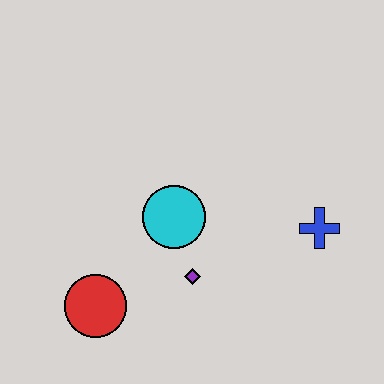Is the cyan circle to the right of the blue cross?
No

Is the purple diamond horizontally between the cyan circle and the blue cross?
Yes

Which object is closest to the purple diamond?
The cyan circle is closest to the purple diamond.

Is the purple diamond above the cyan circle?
No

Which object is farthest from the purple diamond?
The blue cross is farthest from the purple diamond.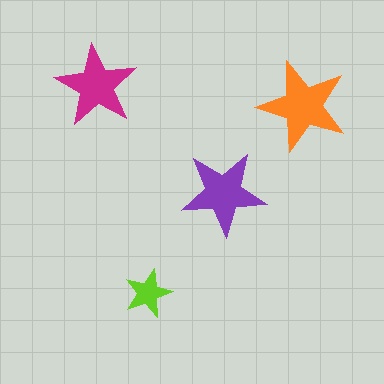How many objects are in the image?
There are 4 objects in the image.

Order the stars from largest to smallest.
the orange one, the purple one, the magenta one, the lime one.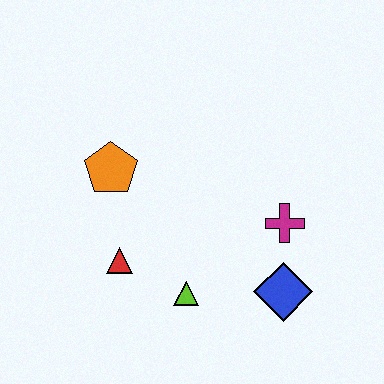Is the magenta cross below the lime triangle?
No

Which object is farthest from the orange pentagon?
The blue diamond is farthest from the orange pentagon.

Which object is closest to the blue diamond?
The magenta cross is closest to the blue diamond.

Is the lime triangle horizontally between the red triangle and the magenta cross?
Yes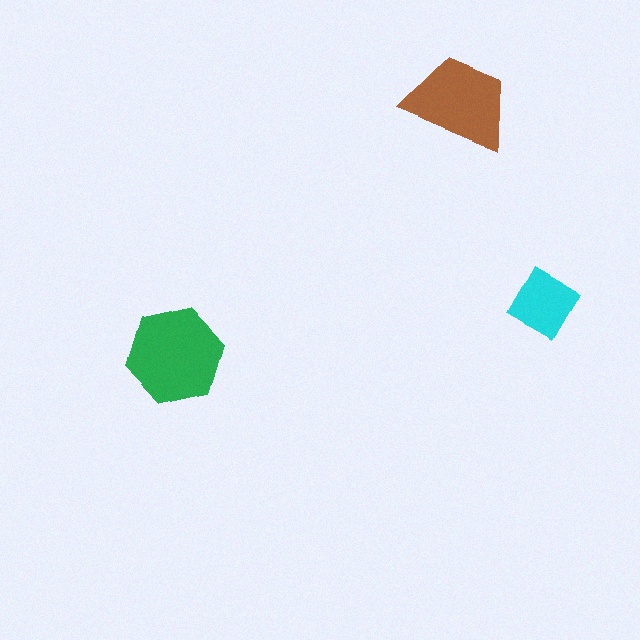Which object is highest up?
The brown trapezoid is topmost.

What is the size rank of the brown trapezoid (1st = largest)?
2nd.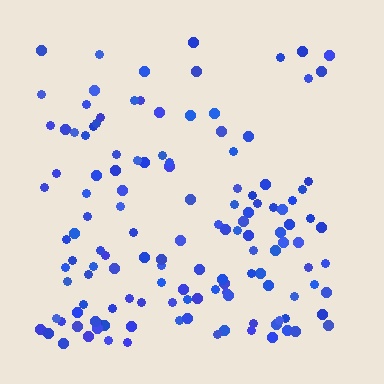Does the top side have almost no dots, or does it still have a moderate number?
Still a moderate number, just noticeably fewer than the bottom.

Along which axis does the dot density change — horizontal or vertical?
Vertical.